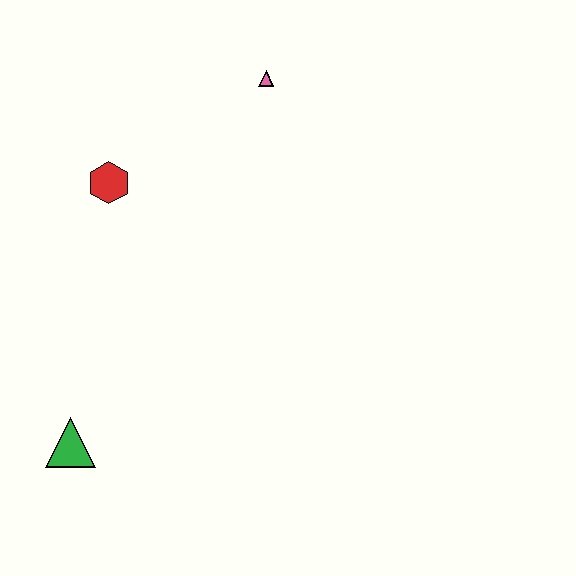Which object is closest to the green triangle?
The red hexagon is closest to the green triangle.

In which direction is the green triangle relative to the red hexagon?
The green triangle is below the red hexagon.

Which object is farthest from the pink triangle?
The green triangle is farthest from the pink triangle.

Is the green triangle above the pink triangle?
No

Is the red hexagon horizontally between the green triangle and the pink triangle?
Yes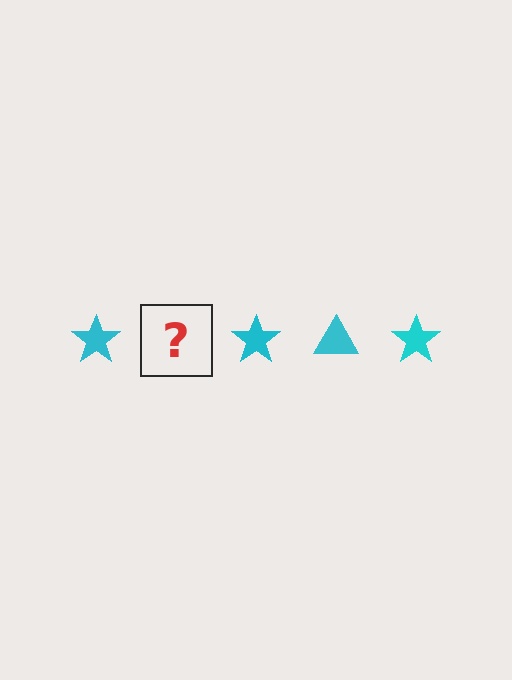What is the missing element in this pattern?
The missing element is a cyan triangle.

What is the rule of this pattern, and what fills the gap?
The rule is that the pattern cycles through star, triangle shapes in cyan. The gap should be filled with a cyan triangle.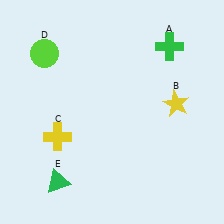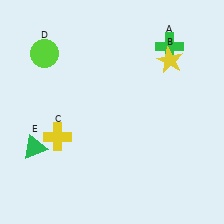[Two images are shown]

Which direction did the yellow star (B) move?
The yellow star (B) moved up.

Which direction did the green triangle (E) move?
The green triangle (E) moved up.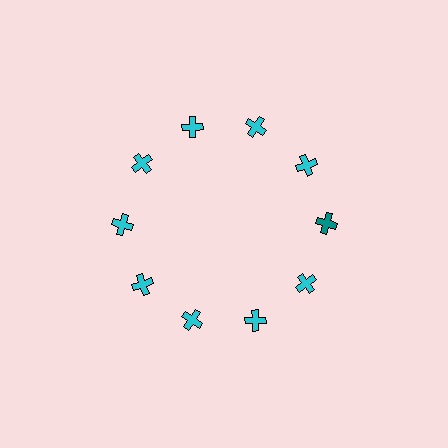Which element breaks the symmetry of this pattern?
The teal cross at roughly the 3 o'clock position breaks the symmetry. All other shapes are cyan crosses.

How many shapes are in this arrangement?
There are 10 shapes arranged in a ring pattern.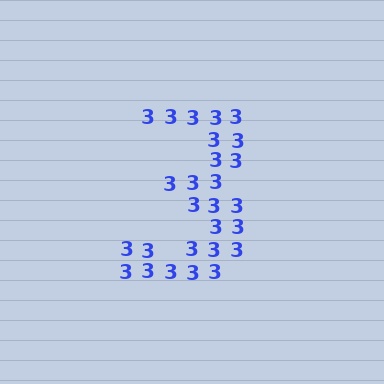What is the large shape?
The large shape is the digit 3.